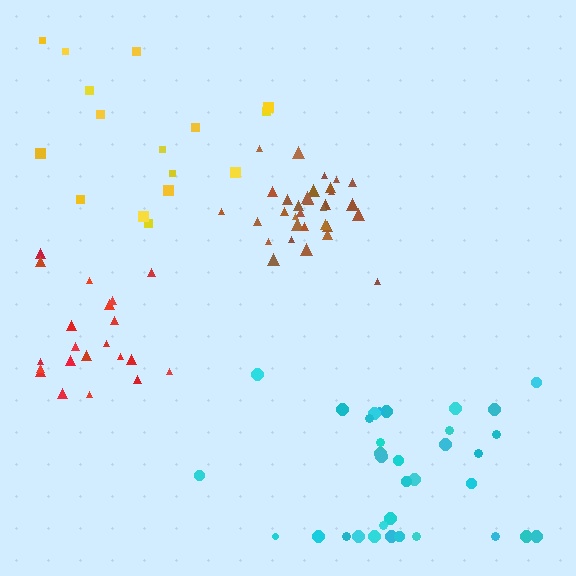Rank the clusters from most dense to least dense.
brown, red, cyan, yellow.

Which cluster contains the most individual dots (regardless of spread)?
Cyan (34).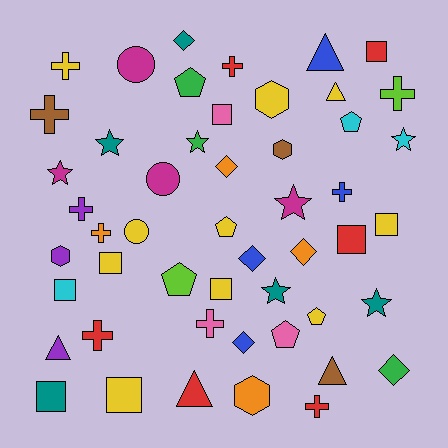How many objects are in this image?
There are 50 objects.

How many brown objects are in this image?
There are 3 brown objects.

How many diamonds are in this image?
There are 6 diamonds.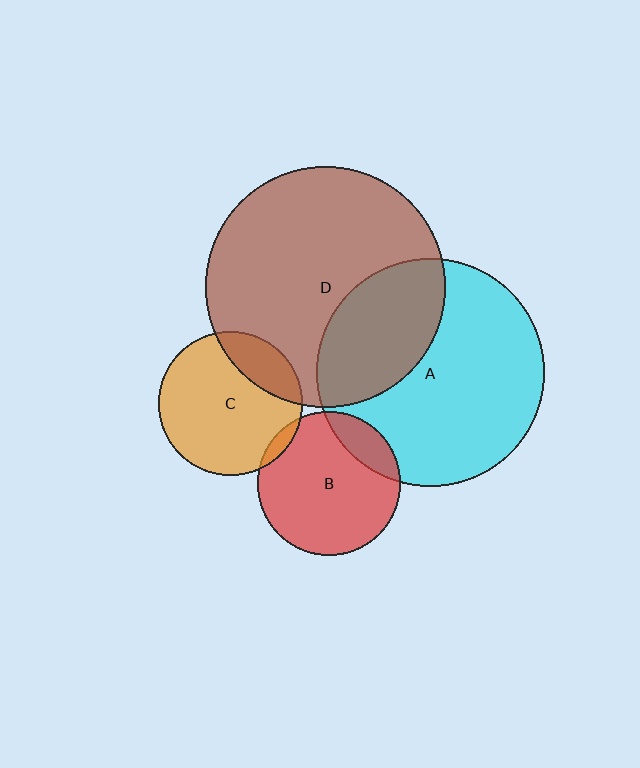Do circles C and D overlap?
Yes.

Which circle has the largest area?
Circle D (brown).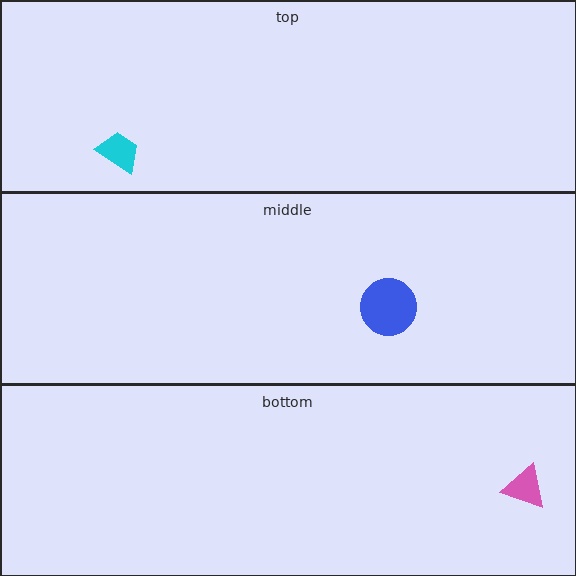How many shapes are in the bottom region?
1.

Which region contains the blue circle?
The middle region.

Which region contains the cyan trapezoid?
The top region.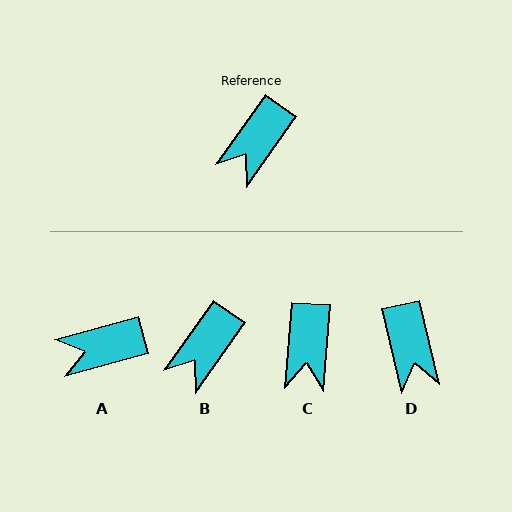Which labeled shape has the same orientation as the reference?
B.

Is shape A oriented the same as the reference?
No, it is off by about 39 degrees.